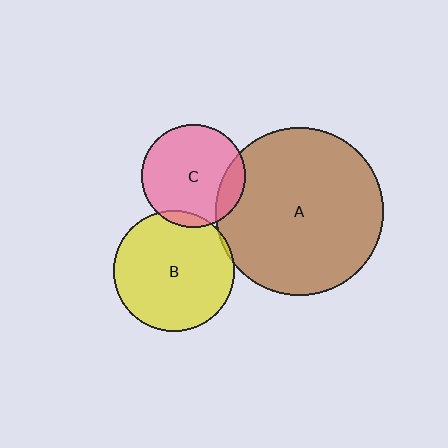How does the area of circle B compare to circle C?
Approximately 1.4 times.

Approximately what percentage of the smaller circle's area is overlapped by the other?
Approximately 5%.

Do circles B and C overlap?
Yes.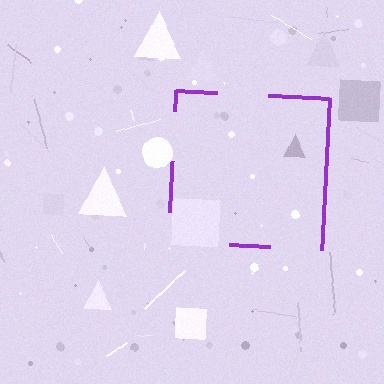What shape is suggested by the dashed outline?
The dashed outline suggests a square.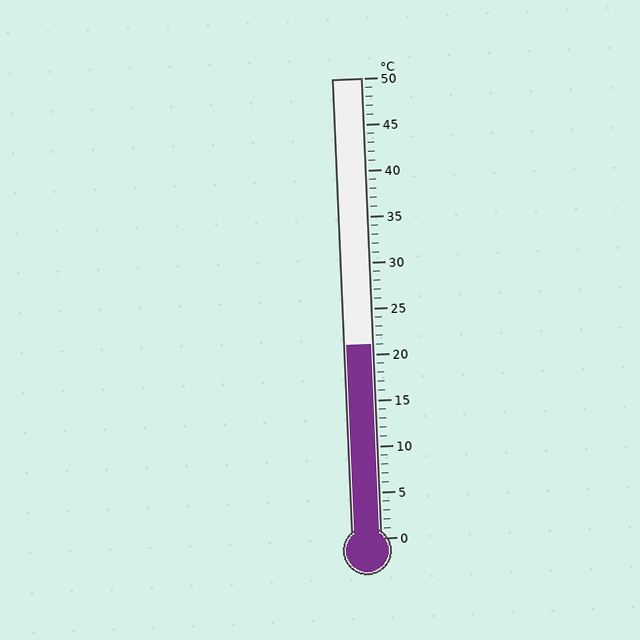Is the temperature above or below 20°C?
The temperature is above 20°C.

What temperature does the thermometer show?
The thermometer shows approximately 21°C.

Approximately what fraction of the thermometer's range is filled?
The thermometer is filled to approximately 40% of its range.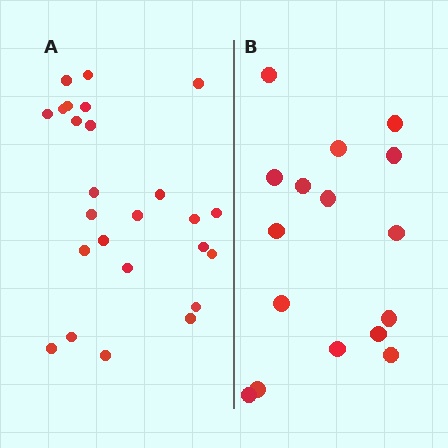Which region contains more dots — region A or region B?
Region A (the left region) has more dots.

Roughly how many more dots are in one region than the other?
Region A has roughly 8 or so more dots than region B.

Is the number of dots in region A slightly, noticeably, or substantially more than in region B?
Region A has substantially more. The ratio is roughly 1.6 to 1.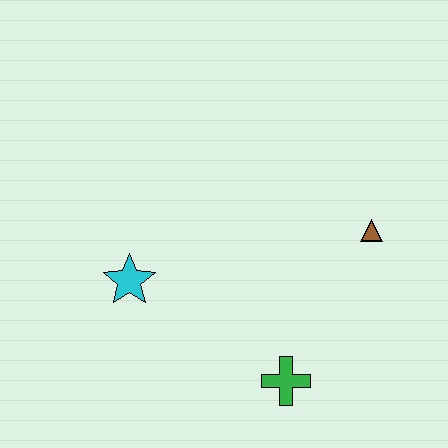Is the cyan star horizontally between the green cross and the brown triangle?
No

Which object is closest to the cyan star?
The green cross is closest to the cyan star.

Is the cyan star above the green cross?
Yes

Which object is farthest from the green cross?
The cyan star is farthest from the green cross.